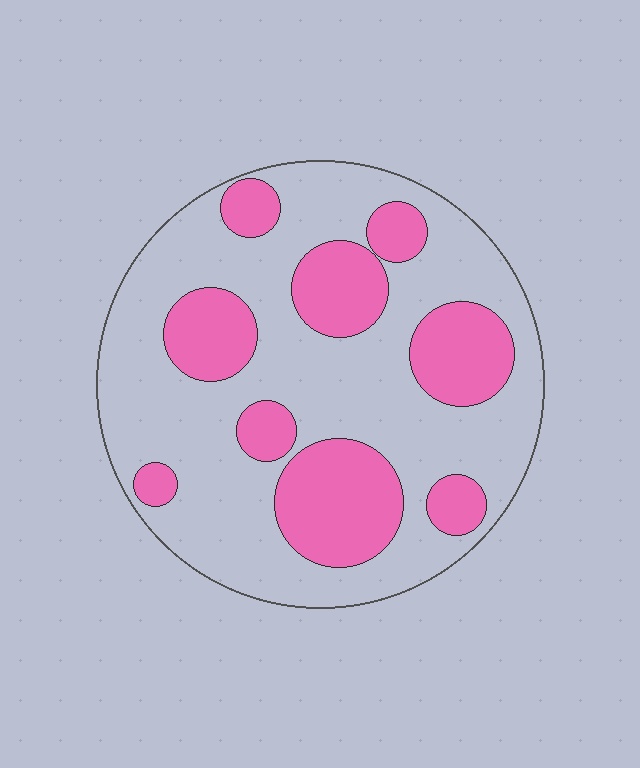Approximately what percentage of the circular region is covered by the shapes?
Approximately 30%.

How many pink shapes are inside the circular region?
9.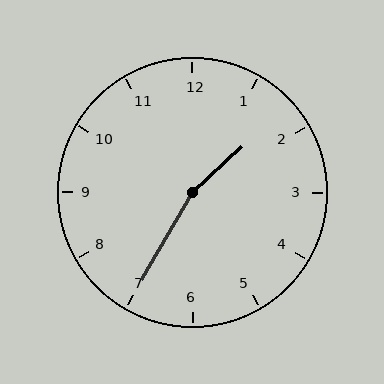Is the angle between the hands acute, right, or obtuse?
It is obtuse.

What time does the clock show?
1:35.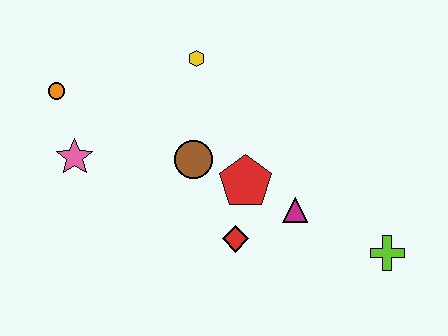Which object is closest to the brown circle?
The red pentagon is closest to the brown circle.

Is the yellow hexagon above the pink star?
Yes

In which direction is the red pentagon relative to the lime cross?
The red pentagon is to the left of the lime cross.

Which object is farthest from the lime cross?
The orange circle is farthest from the lime cross.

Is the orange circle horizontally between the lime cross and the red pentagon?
No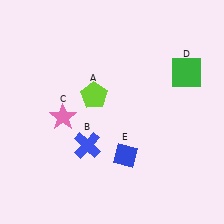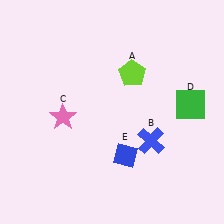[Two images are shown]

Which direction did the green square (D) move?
The green square (D) moved down.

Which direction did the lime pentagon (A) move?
The lime pentagon (A) moved right.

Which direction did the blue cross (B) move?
The blue cross (B) moved right.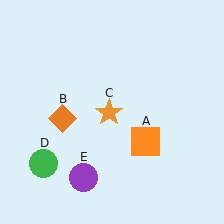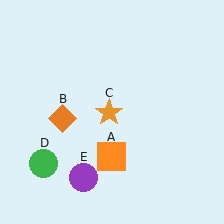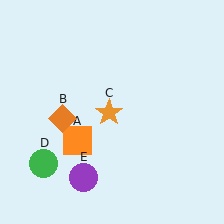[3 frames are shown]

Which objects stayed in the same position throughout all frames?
Orange diamond (object B) and orange star (object C) and green circle (object D) and purple circle (object E) remained stationary.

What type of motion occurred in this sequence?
The orange square (object A) rotated clockwise around the center of the scene.